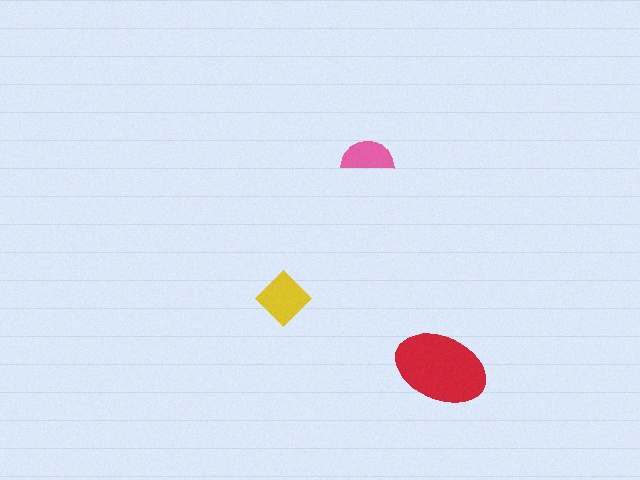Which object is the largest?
The red ellipse.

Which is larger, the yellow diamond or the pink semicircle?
The yellow diamond.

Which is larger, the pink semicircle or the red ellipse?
The red ellipse.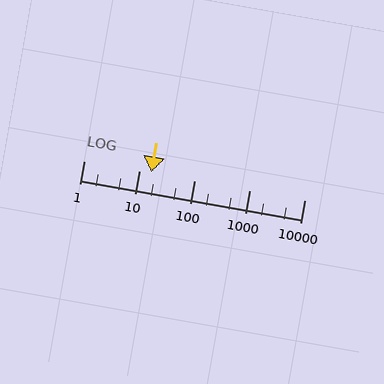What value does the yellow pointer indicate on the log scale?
The pointer indicates approximately 17.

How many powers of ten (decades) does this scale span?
The scale spans 4 decades, from 1 to 10000.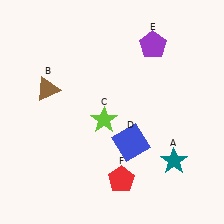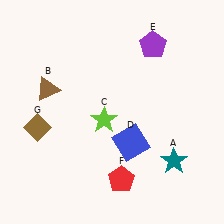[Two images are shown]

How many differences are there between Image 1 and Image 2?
There is 1 difference between the two images.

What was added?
A brown diamond (G) was added in Image 2.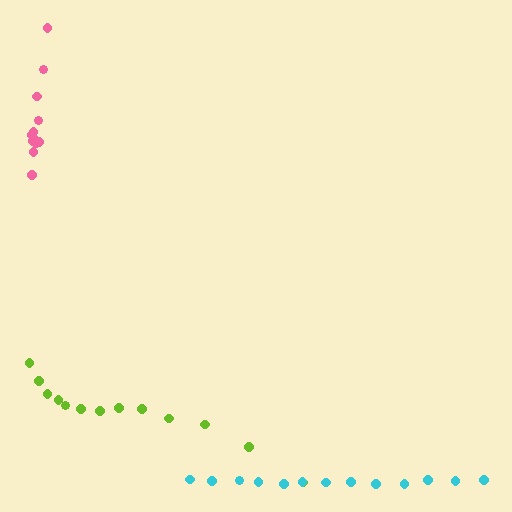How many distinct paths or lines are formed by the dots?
There are 3 distinct paths.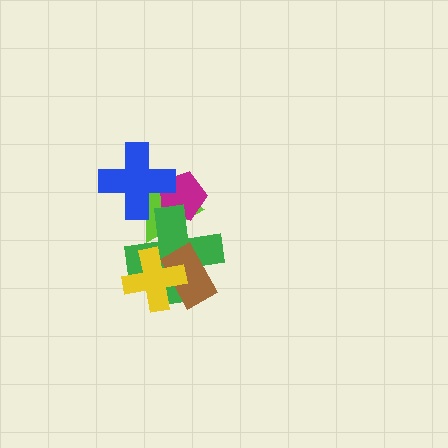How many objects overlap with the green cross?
4 objects overlap with the green cross.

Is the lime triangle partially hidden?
Yes, it is partially covered by another shape.